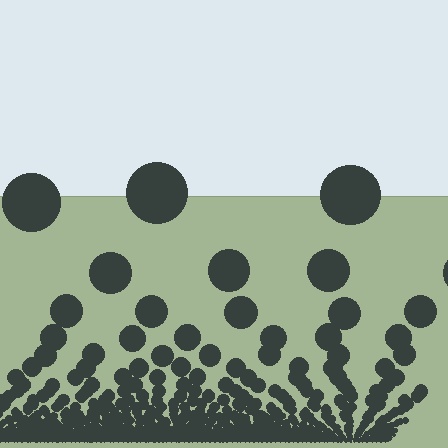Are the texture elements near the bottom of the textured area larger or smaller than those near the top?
Smaller. The gradient is inverted — elements near the bottom are smaller and denser.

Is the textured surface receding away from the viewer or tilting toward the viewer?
The surface appears to tilt toward the viewer. Texture elements get larger and sparser toward the top.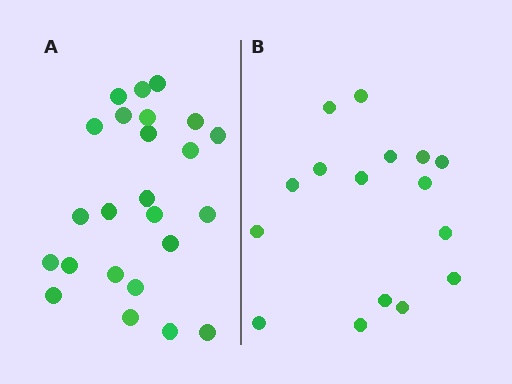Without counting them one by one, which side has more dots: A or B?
Region A (the left region) has more dots.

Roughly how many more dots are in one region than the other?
Region A has roughly 8 or so more dots than region B.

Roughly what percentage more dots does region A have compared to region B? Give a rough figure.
About 50% more.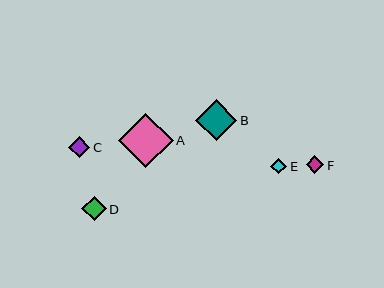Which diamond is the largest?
Diamond A is the largest with a size of approximately 54 pixels.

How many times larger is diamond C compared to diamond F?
Diamond C is approximately 1.2 times the size of diamond F.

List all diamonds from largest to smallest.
From largest to smallest: A, B, D, C, F, E.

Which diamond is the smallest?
Diamond E is the smallest with a size of approximately 16 pixels.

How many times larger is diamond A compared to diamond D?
Diamond A is approximately 2.2 times the size of diamond D.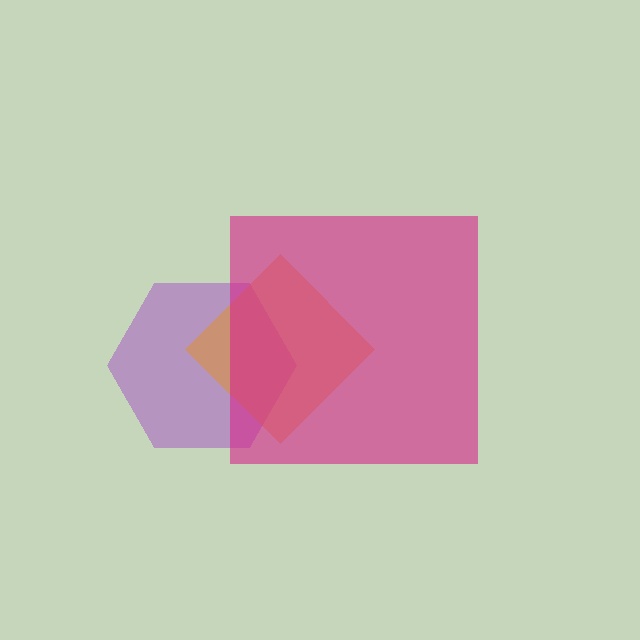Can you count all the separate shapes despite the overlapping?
Yes, there are 3 separate shapes.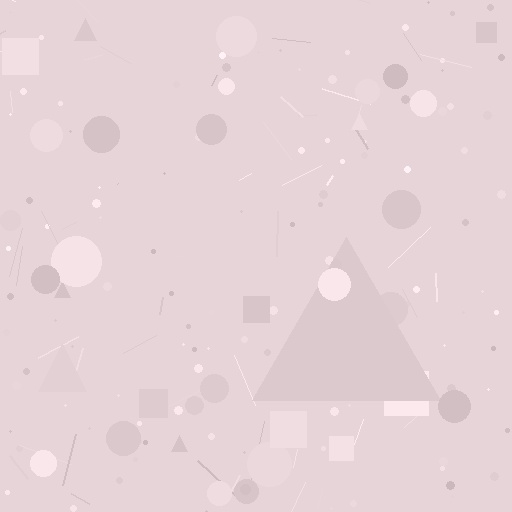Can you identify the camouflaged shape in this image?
The camouflaged shape is a triangle.